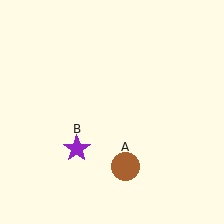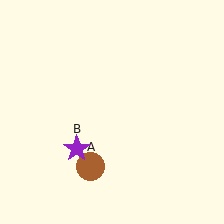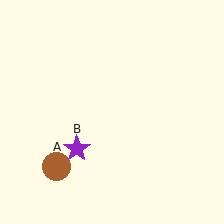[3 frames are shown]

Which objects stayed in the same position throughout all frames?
Purple star (object B) remained stationary.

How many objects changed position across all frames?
1 object changed position: brown circle (object A).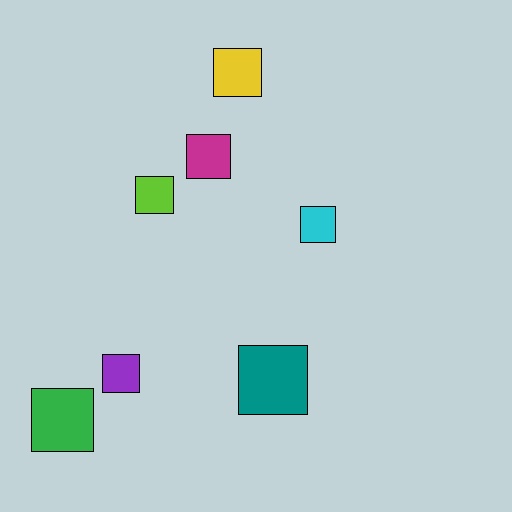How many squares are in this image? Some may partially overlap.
There are 7 squares.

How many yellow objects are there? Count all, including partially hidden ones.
There is 1 yellow object.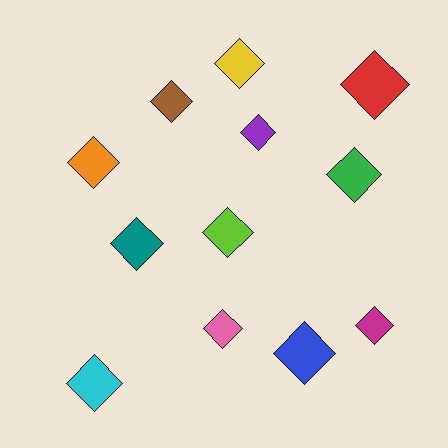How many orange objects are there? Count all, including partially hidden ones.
There is 1 orange object.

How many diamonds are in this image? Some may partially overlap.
There are 12 diamonds.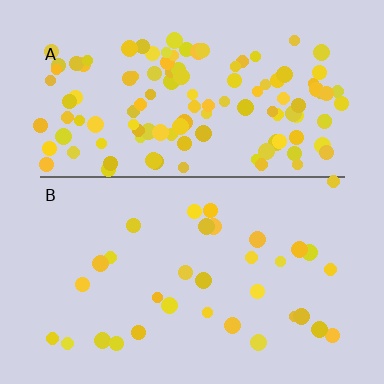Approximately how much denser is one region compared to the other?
Approximately 3.6× — region A over region B.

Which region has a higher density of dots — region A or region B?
A (the top).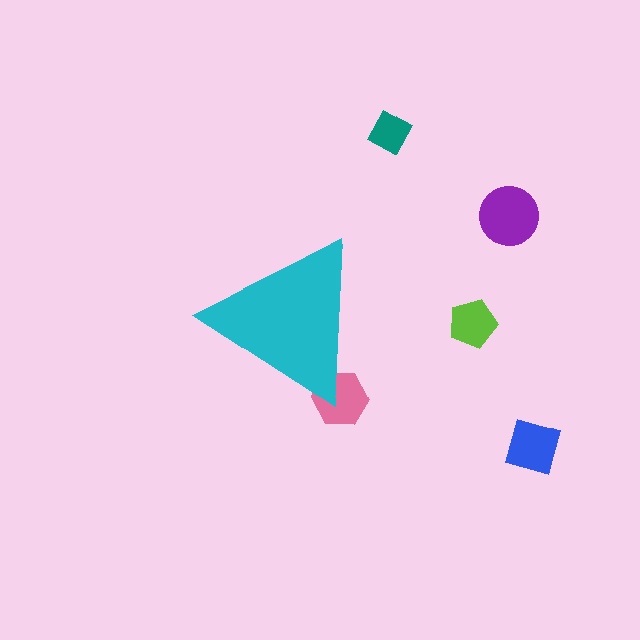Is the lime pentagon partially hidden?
No, the lime pentagon is fully visible.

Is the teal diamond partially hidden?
No, the teal diamond is fully visible.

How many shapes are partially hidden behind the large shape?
1 shape is partially hidden.